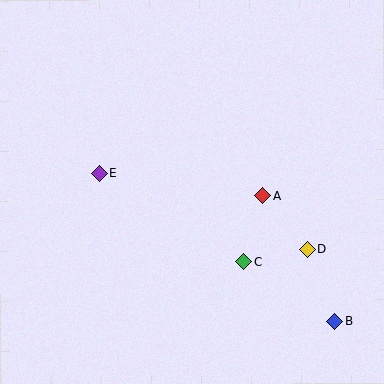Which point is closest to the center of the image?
Point A at (263, 195) is closest to the center.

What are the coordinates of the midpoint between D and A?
The midpoint between D and A is at (285, 223).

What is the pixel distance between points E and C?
The distance between E and C is 170 pixels.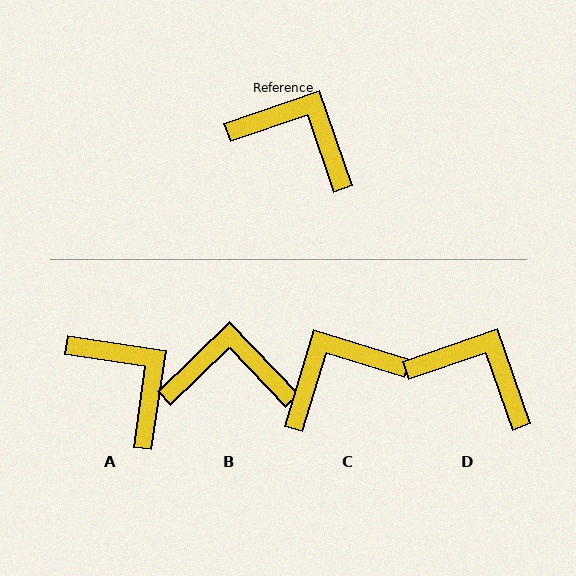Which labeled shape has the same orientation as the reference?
D.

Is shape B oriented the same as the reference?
No, it is off by about 25 degrees.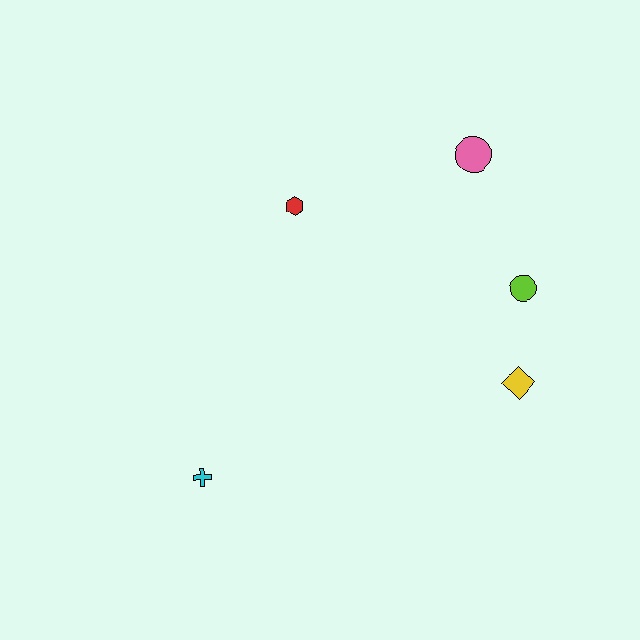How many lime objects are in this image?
There is 1 lime object.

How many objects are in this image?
There are 5 objects.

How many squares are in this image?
There are no squares.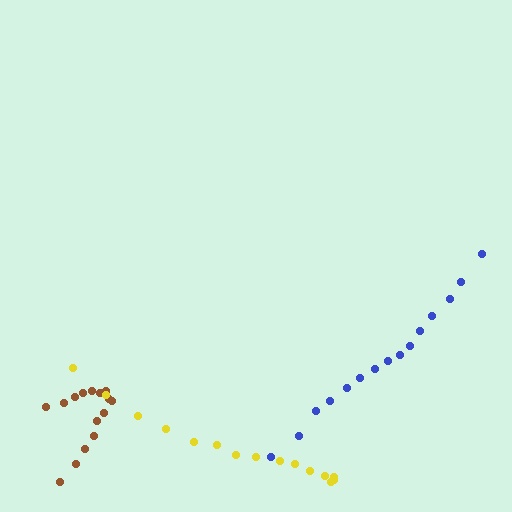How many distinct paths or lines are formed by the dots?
There are 3 distinct paths.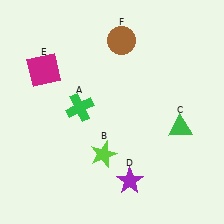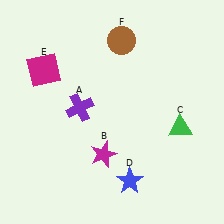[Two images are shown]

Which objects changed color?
A changed from green to purple. B changed from lime to magenta. D changed from purple to blue.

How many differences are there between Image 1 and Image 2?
There are 3 differences between the two images.